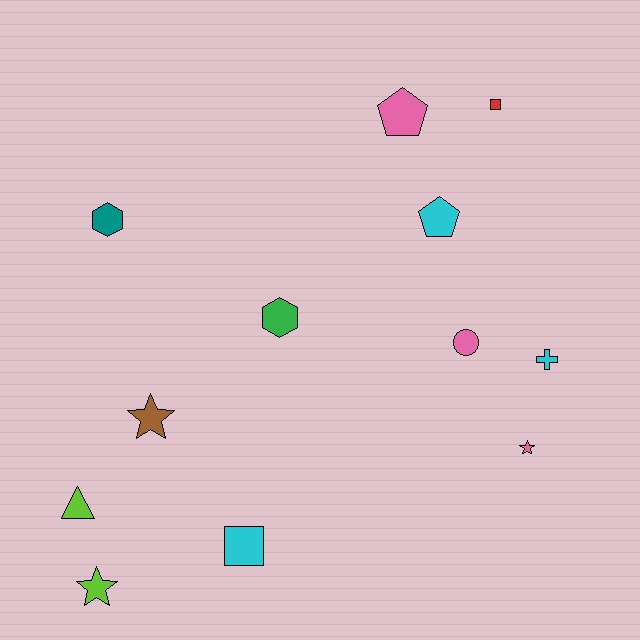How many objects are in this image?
There are 12 objects.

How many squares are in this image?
There are 2 squares.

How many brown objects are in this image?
There is 1 brown object.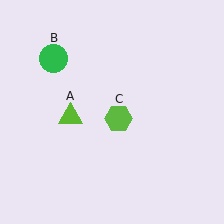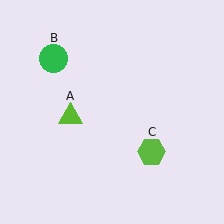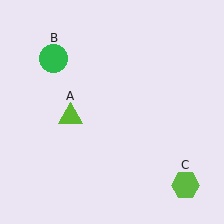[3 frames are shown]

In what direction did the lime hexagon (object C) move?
The lime hexagon (object C) moved down and to the right.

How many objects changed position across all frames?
1 object changed position: lime hexagon (object C).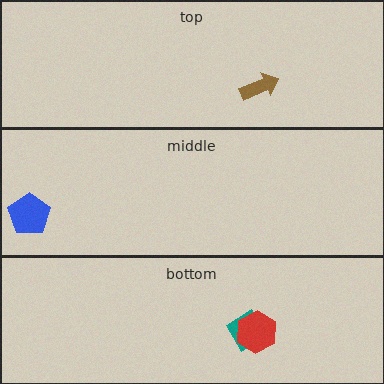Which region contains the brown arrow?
The top region.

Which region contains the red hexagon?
The bottom region.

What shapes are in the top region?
The brown arrow.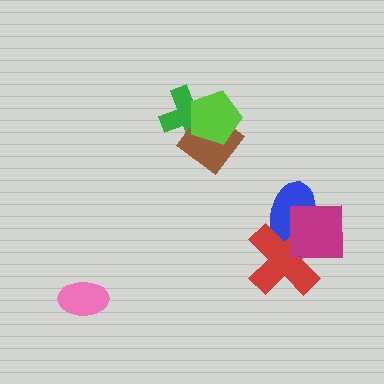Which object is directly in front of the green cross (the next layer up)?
The brown diamond is directly in front of the green cross.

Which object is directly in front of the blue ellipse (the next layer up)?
The red cross is directly in front of the blue ellipse.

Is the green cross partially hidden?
Yes, it is partially covered by another shape.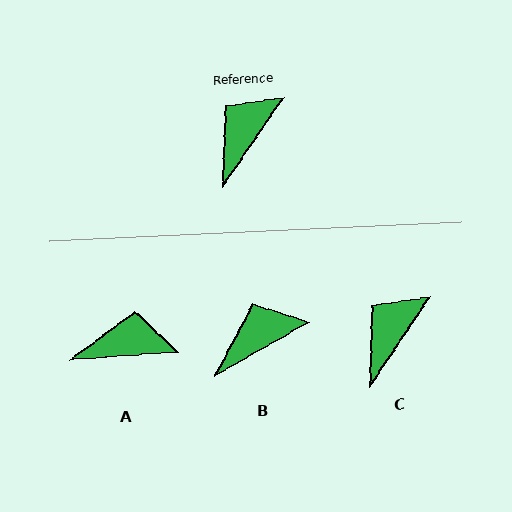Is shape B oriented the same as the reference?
No, it is off by about 26 degrees.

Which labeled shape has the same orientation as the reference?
C.